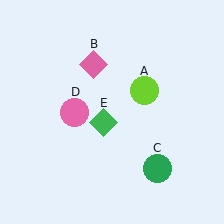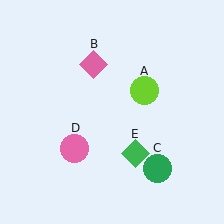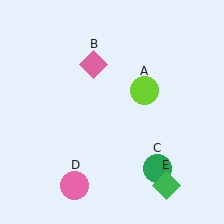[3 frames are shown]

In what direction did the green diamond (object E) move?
The green diamond (object E) moved down and to the right.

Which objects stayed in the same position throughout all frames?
Lime circle (object A) and pink diamond (object B) and green circle (object C) remained stationary.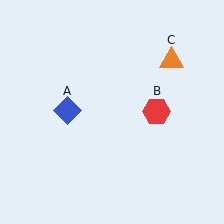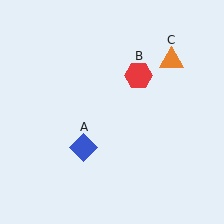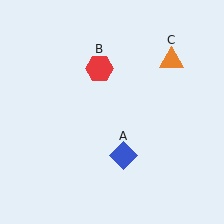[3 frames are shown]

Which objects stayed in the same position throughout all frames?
Orange triangle (object C) remained stationary.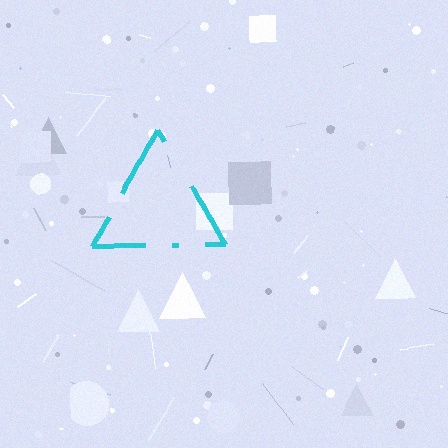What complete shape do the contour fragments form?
The contour fragments form a triangle.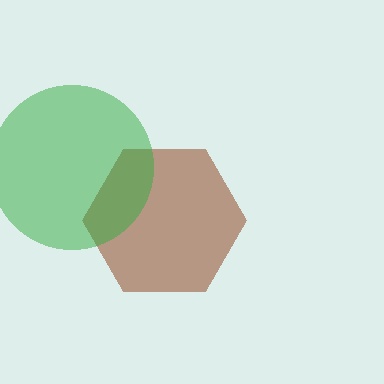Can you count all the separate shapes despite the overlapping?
Yes, there are 2 separate shapes.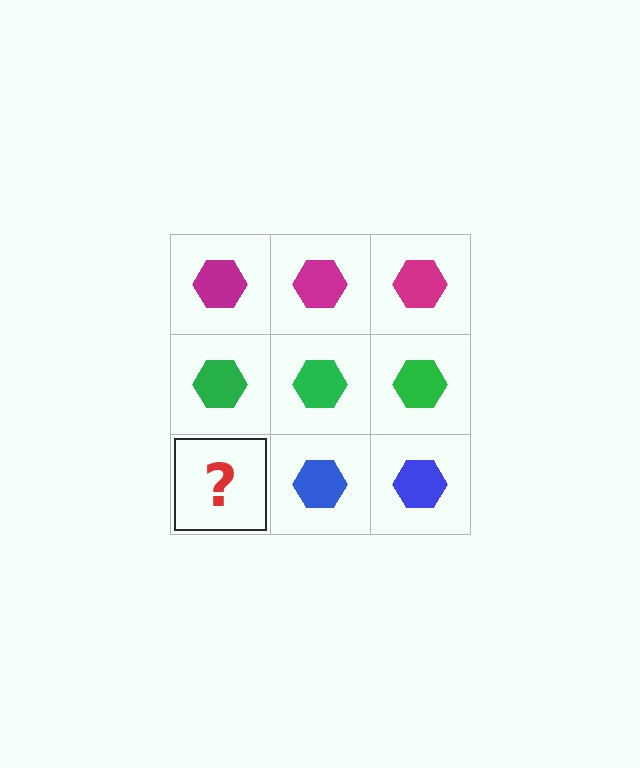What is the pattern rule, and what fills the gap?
The rule is that each row has a consistent color. The gap should be filled with a blue hexagon.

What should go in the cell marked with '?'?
The missing cell should contain a blue hexagon.